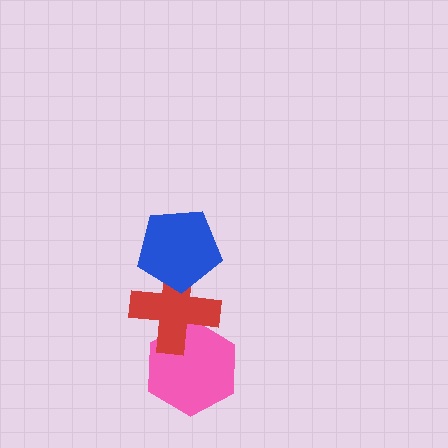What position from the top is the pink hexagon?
The pink hexagon is 3rd from the top.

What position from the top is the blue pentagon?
The blue pentagon is 1st from the top.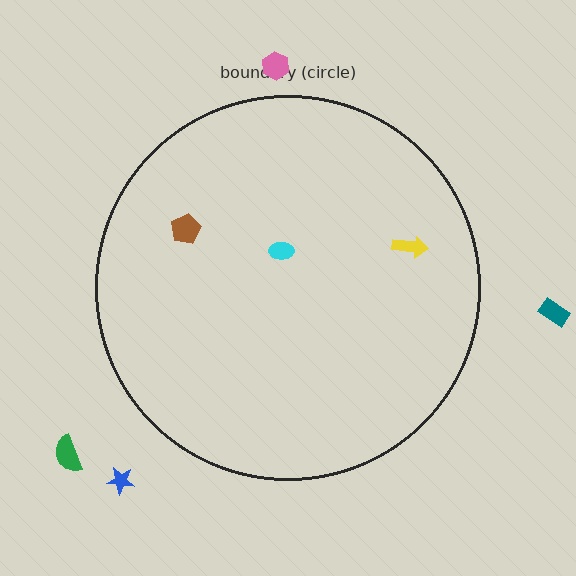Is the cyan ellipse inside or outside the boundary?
Inside.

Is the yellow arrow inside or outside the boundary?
Inside.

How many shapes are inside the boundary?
3 inside, 4 outside.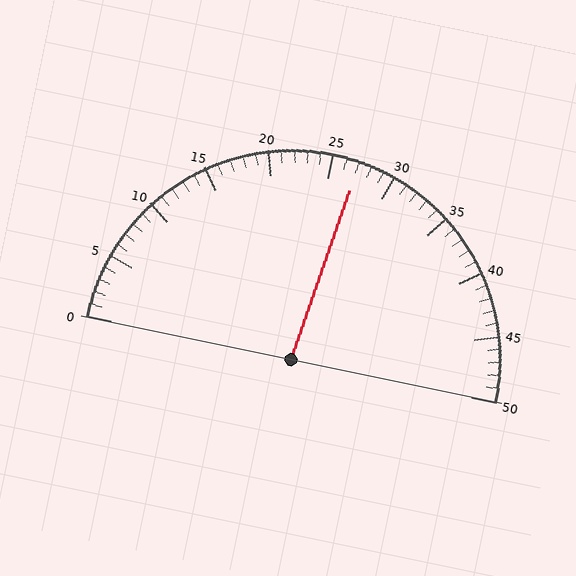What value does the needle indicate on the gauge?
The needle indicates approximately 27.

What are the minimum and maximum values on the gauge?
The gauge ranges from 0 to 50.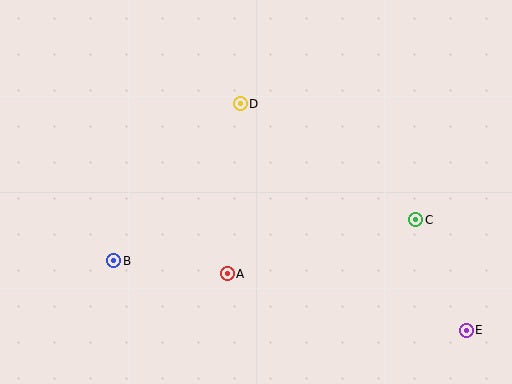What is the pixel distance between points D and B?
The distance between D and B is 202 pixels.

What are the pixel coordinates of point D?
Point D is at (240, 104).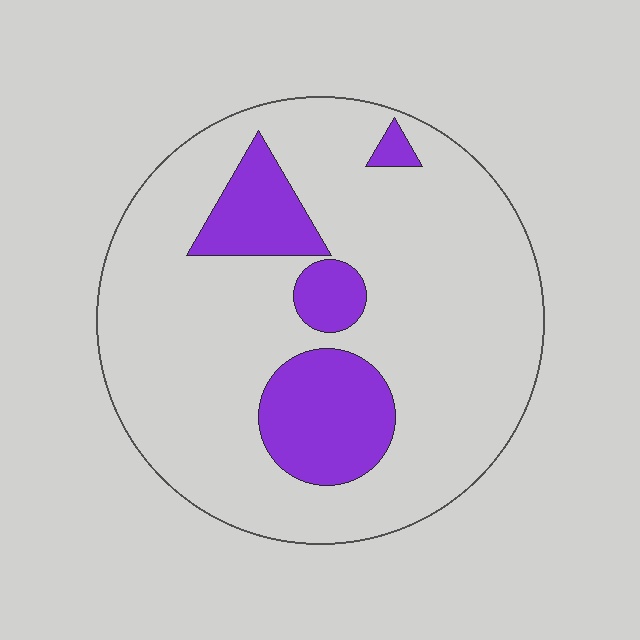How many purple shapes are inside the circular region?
4.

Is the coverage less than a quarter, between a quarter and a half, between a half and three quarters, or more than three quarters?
Less than a quarter.